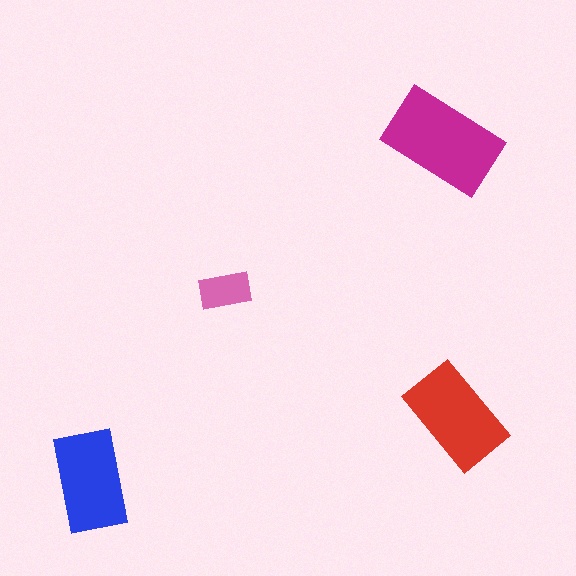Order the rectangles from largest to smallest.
the magenta one, the red one, the blue one, the pink one.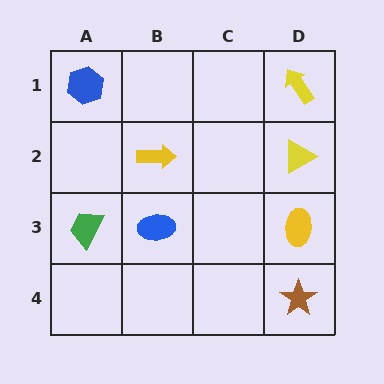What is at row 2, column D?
A yellow triangle.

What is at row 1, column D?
A yellow arrow.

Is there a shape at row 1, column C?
No, that cell is empty.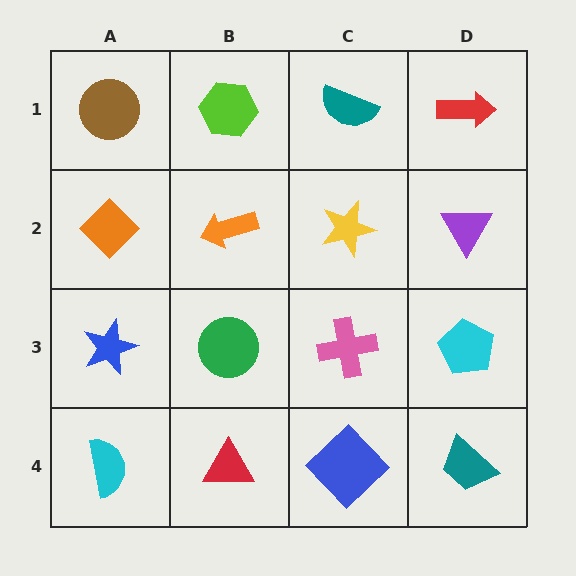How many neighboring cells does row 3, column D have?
3.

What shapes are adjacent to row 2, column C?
A teal semicircle (row 1, column C), a pink cross (row 3, column C), an orange arrow (row 2, column B), a purple triangle (row 2, column D).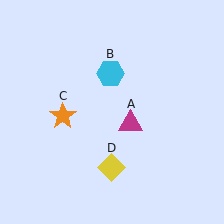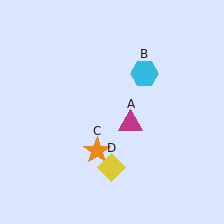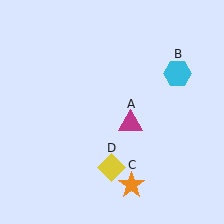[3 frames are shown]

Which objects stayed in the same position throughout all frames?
Magenta triangle (object A) and yellow diamond (object D) remained stationary.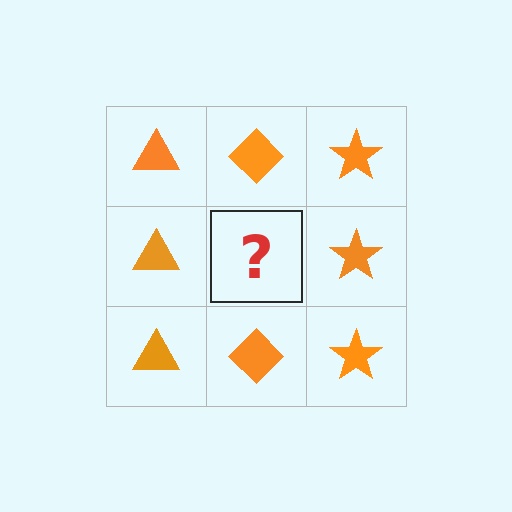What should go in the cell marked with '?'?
The missing cell should contain an orange diamond.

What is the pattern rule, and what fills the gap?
The rule is that each column has a consistent shape. The gap should be filled with an orange diamond.